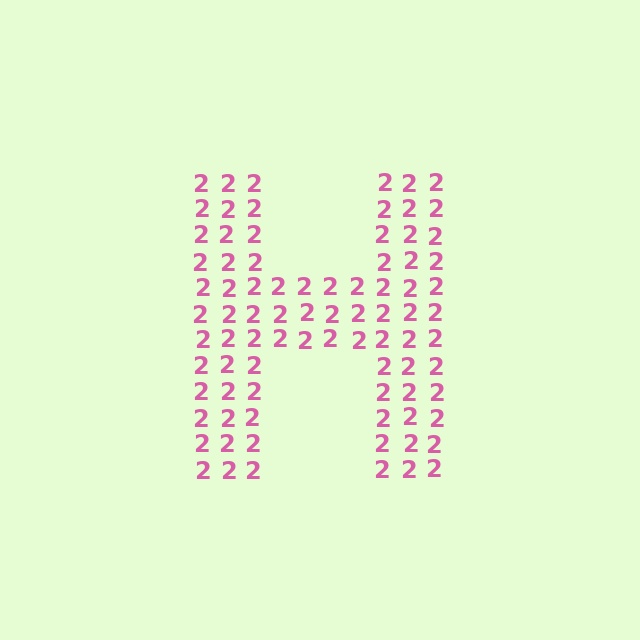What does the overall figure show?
The overall figure shows the letter H.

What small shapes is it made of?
It is made of small digit 2's.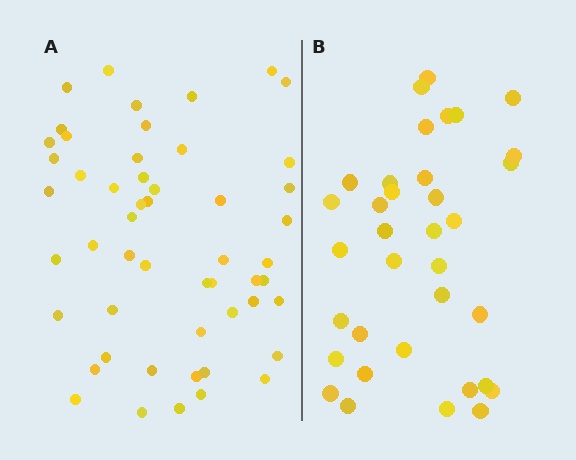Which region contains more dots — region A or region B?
Region A (the left region) has more dots.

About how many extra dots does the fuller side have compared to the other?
Region A has approximately 15 more dots than region B.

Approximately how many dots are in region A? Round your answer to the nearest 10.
About 50 dots. (The exact count is 52, which rounds to 50.)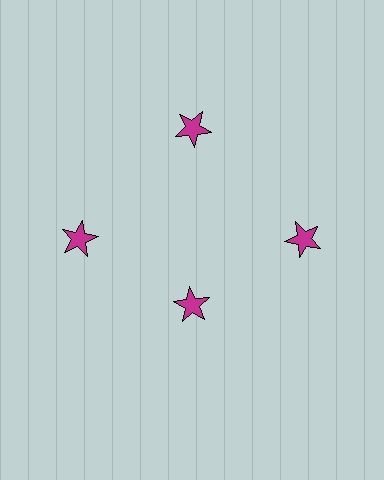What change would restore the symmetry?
The symmetry would be restored by moving it outward, back onto the ring so that all 4 stars sit at equal angles and equal distance from the center.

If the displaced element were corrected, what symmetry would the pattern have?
It would have 4-fold rotational symmetry — the pattern would map onto itself every 90 degrees.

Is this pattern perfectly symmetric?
No. The 4 magenta stars are arranged in a ring, but one element near the 6 o'clock position is pulled inward toward the center, breaking the 4-fold rotational symmetry.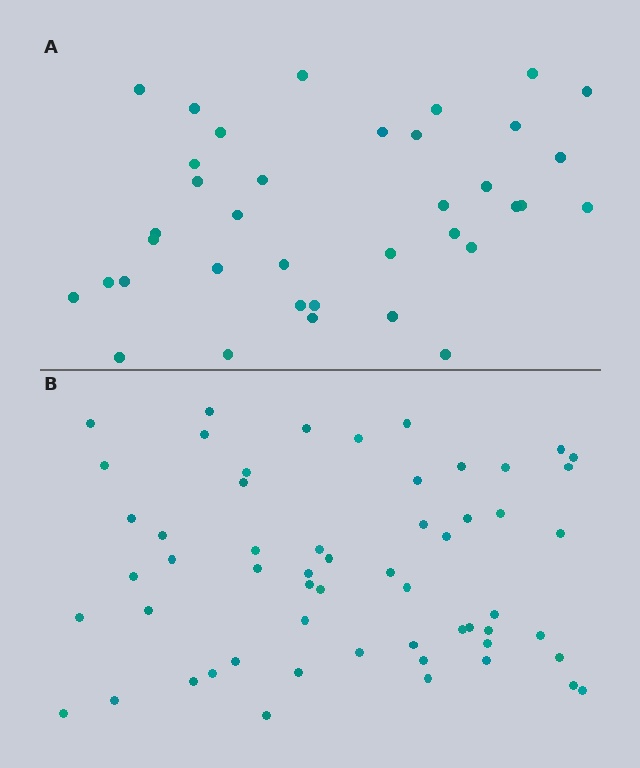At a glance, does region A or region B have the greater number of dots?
Region B (the bottom region) has more dots.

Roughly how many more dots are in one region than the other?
Region B has approximately 20 more dots than region A.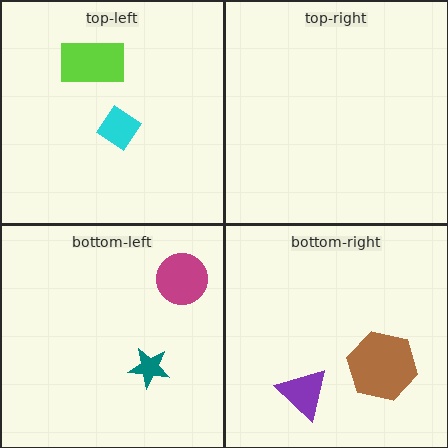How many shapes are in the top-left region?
2.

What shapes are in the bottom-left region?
The magenta circle, the teal star.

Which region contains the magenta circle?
The bottom-left region.